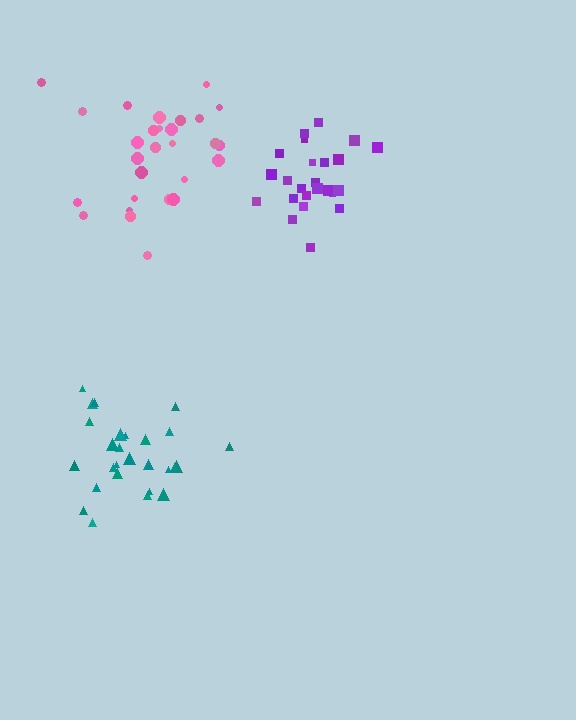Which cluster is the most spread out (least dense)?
Pink.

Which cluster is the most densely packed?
Teal.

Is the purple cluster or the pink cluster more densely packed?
Purple.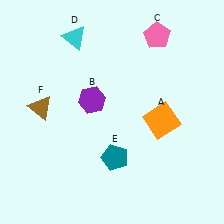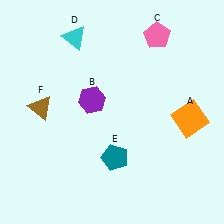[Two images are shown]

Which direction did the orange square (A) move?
The orange square (A) moved right.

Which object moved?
The orange square (A) moved right.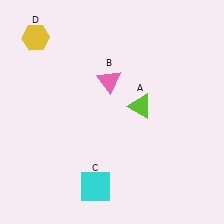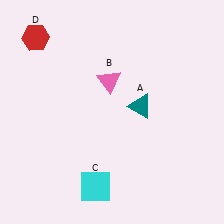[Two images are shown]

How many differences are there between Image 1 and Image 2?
There are 2 differences between the two images.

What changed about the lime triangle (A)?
In Image 1, A is lime. In Image 2, it changed to teal.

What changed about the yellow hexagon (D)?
In Image 1, D is yellow. In Image 2, it changed to red.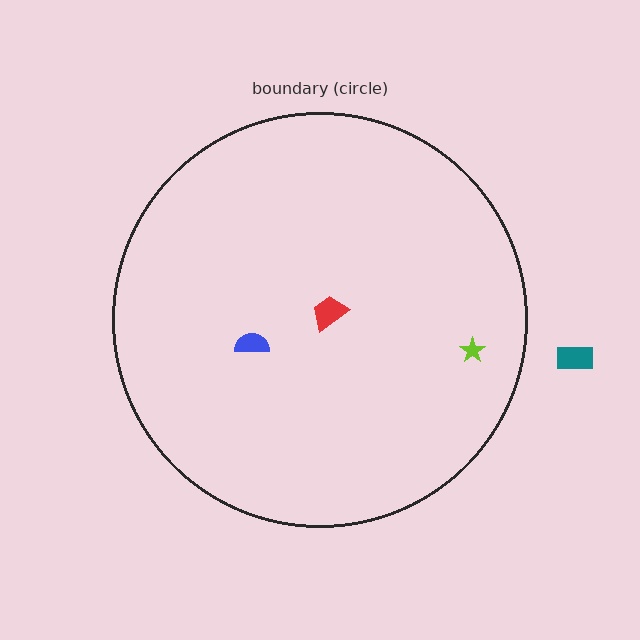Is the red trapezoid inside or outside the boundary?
Inside.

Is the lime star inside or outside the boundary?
Inside.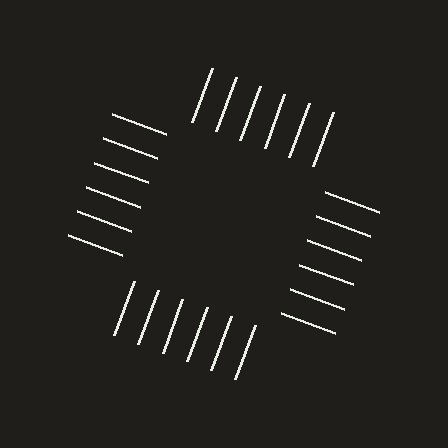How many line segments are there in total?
24 — 6 along each of the 4 edges.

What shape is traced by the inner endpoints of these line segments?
An illusory square — the line segments terminate on its edges but no continuous stroke is drawn.